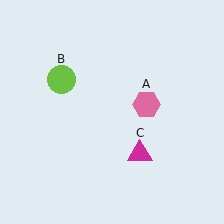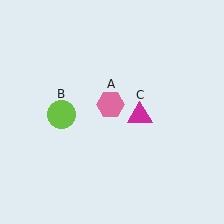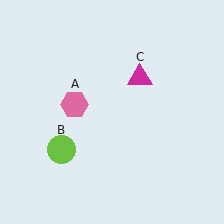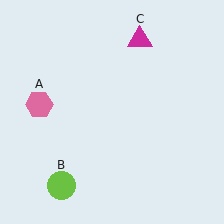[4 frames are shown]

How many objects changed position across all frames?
3 objects changed position: pink hexagon (object A), lime circle (object B), magenta triangle (object C).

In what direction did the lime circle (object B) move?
The lime circle (object B) moved down.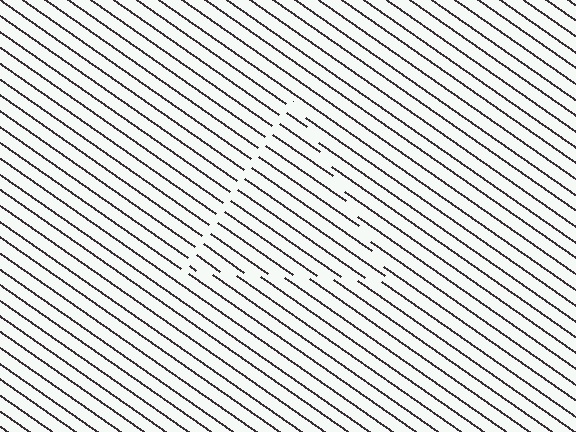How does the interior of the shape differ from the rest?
The interior of the shape contains the same grating, shifted by half a period — the contour is defined by the phase discontinuity where line-ends from the inner and outer gratings abut.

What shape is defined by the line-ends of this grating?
An illusory triangle. The interior of the shape contains the same grating, shifted by half a period — the contour is defined by the phase discontinuity where line-ends from the inner and outer gratings abut.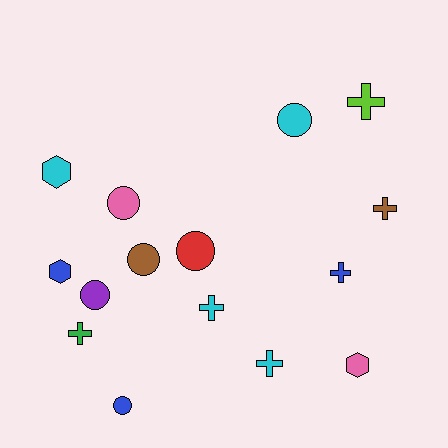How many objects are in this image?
There are 15 objects.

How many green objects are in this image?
There is 1 green object.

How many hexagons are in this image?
There are 3 hexagons.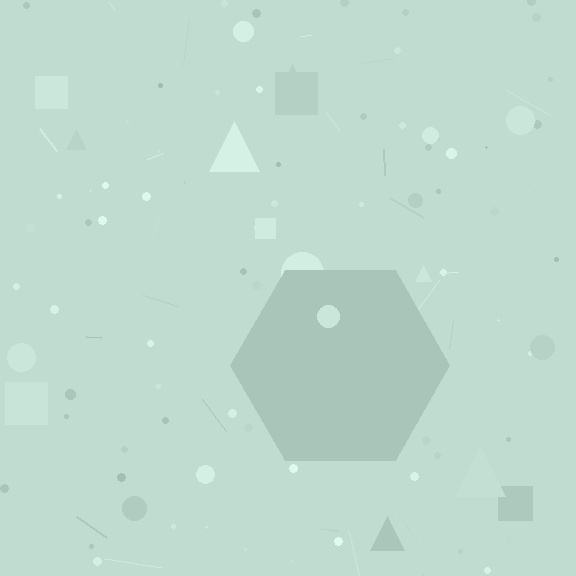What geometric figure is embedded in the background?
A hexagon is embedded in the background.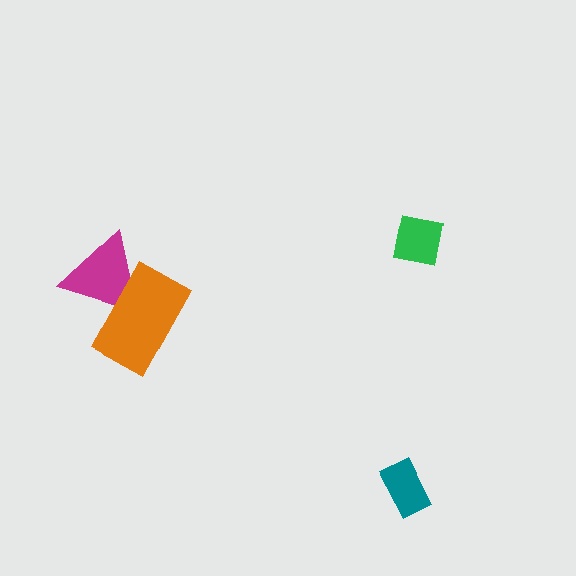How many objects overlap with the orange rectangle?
1 object overlaps with the orange rectangle.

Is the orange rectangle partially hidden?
No, no other shape covers it.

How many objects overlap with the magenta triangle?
1 object overlaps with the magenta triangle.